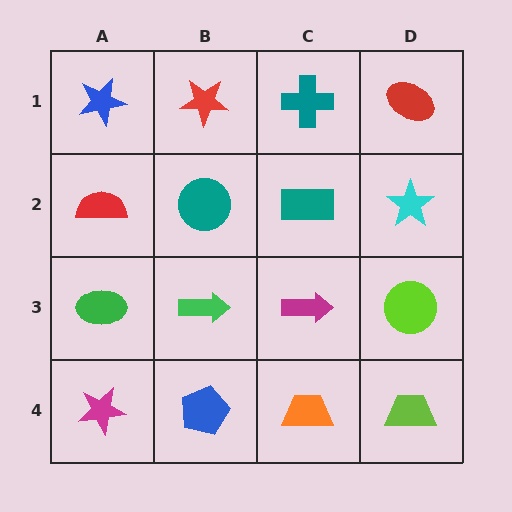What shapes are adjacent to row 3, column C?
A teal rectangle (row 2, column C), an orange trapezoid (row 4, column C), a green arrow (row 3, column B), a lime circle (row 3, column D).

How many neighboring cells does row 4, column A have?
2.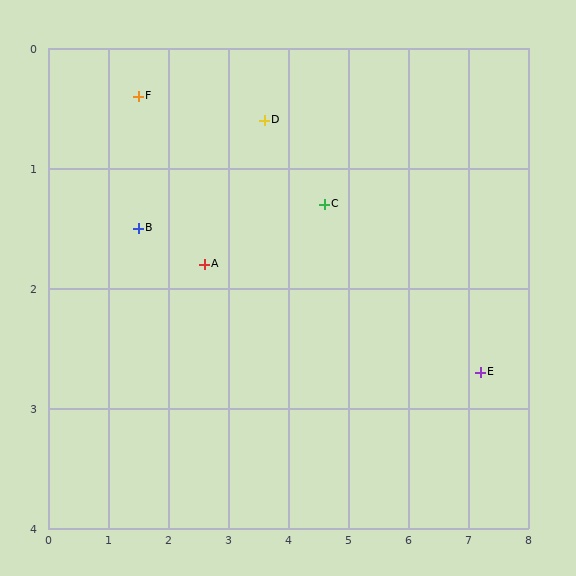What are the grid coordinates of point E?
Point E is at approximately (7.2, 2.7).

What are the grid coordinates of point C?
Point C is at approximately (4.6, 1.3).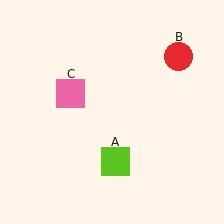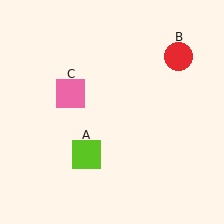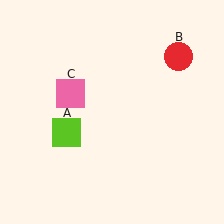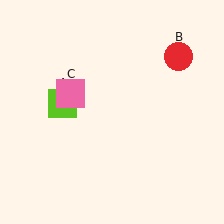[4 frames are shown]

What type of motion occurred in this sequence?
The lime square (object A) rotated clockwise around the center of the scene.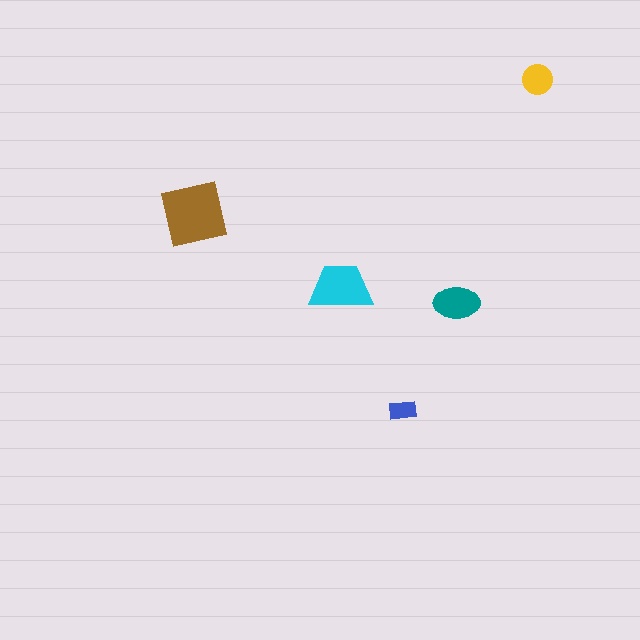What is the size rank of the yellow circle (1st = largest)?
4th.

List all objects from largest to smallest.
The brown square, the cyan trapezoid, the teal ellipse, the yellow circle, the blue rectangle.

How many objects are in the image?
There are 5 objects in the image.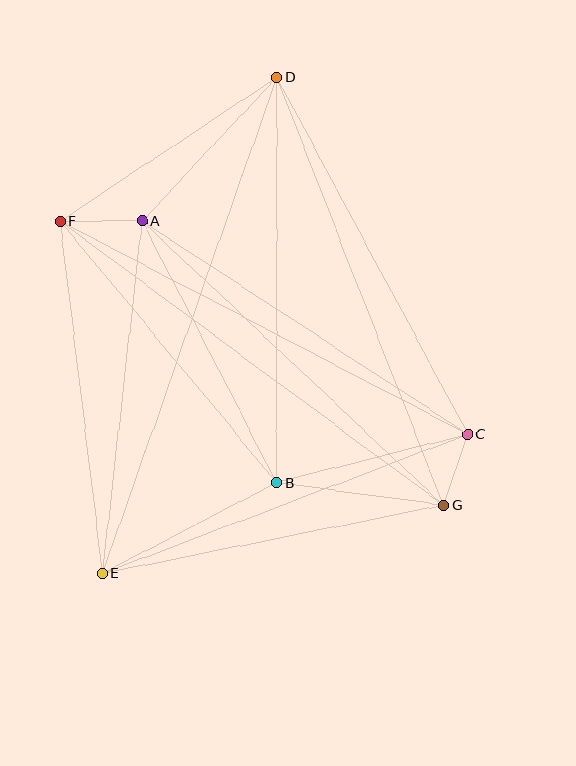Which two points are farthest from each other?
Points D and E are farthest from each other.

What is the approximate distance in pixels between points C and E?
The distance between C and E is approximately 391 pixels.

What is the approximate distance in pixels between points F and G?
The distance between F and G is approximately 477 pixels.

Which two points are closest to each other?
Points C and G are closest to each other.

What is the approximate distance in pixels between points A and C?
The distance between A and C is approximately 390 pixels.